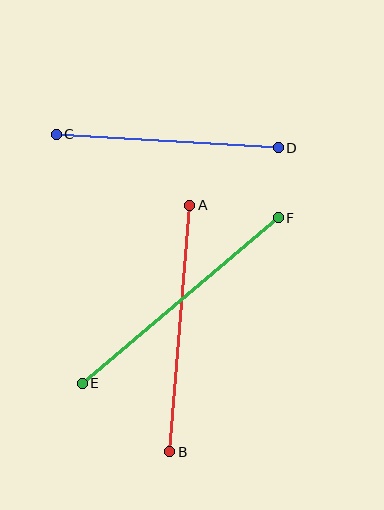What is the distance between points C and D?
The distance is approximately 222 pixels.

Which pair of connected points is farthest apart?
Points E and F are farthest apart.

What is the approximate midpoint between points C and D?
The midpoint is at approximately (167, 141) pixels.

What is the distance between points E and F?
The distance is approximately 256 pixels.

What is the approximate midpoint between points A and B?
The midpoint is at approximately (180, 328) pixels.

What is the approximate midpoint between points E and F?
The midpoint is at approximately (180, 301) pixels.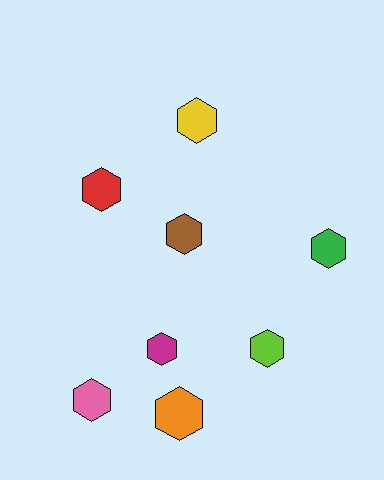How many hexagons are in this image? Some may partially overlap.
There are 8 hexagons.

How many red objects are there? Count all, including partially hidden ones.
There is 1 red object.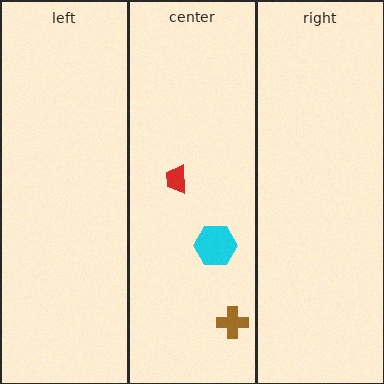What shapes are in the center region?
The red trapezoid, the cyan hexagon, the brown cross.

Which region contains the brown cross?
The center region.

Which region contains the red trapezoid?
The center region.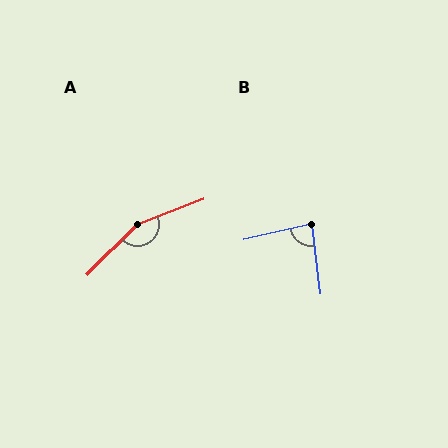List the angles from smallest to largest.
B (84°), A (156°).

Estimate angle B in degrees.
Approximately 84 degrees.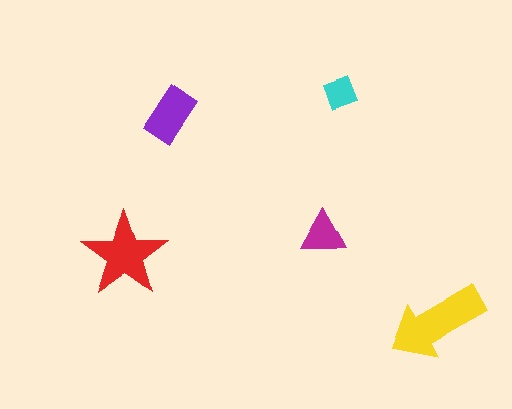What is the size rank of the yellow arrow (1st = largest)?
1st.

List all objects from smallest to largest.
The cyan diamond, the magenta triangle, the purple rectangle, the red star, the yellow arrow.